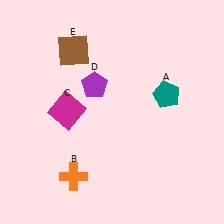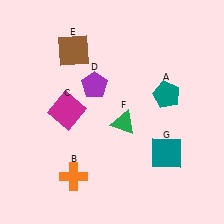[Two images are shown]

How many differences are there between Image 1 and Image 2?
There are 2 differences between the two images.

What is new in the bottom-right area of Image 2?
A teal square (G) was added in the bottom-right area of Image 2.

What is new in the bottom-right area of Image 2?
A green triangle (F) was added in the bottom-right area of Image 2.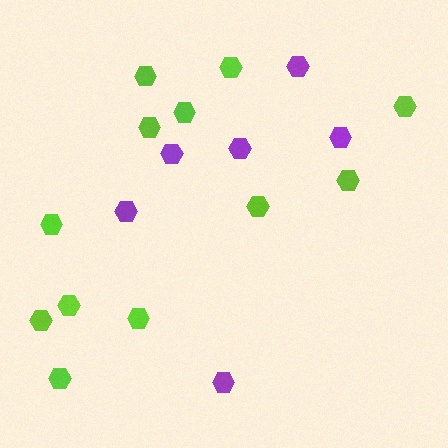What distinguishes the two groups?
There are 2 groups: one group of purple hexagons (6) and one group of lime hexagons (12).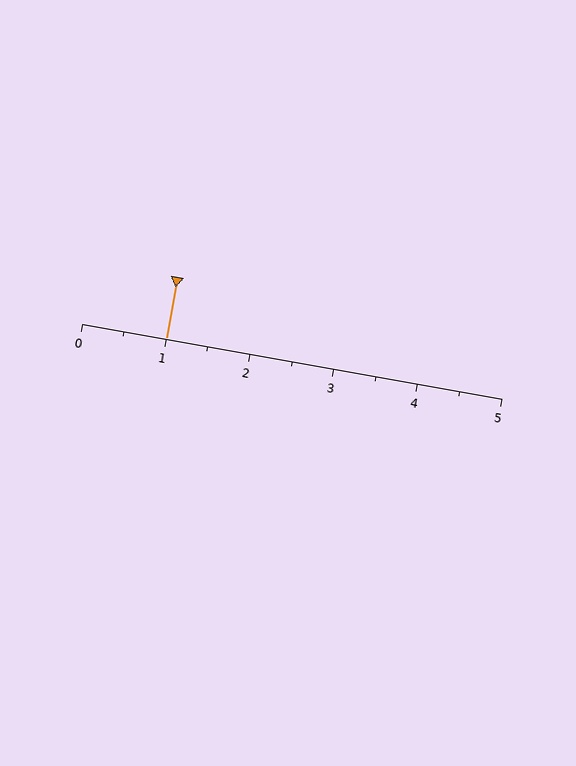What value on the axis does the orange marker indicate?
The marker indicates approximately 1.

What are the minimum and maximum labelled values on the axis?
The axis runs from 0 to 5.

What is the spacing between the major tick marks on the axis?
The major ticks are spaced 1 apart.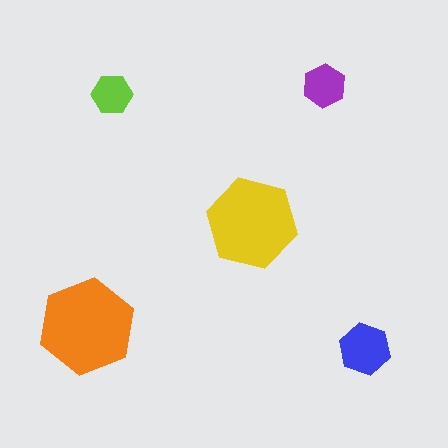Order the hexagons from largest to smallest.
the orange one, the yellow one, the blue one, the purple one, the lime one.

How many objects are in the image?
There are 5 objects in the image.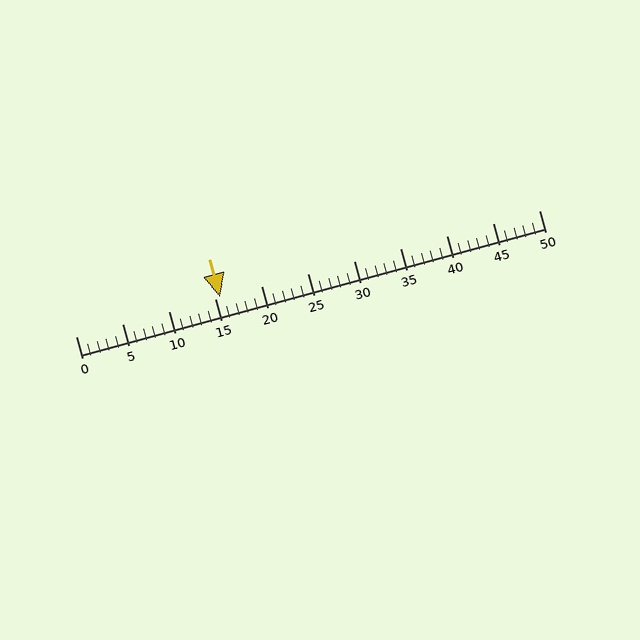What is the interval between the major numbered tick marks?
The major tick marks are spaced 5 units apart.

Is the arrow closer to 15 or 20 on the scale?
The arrow is closer to 15.